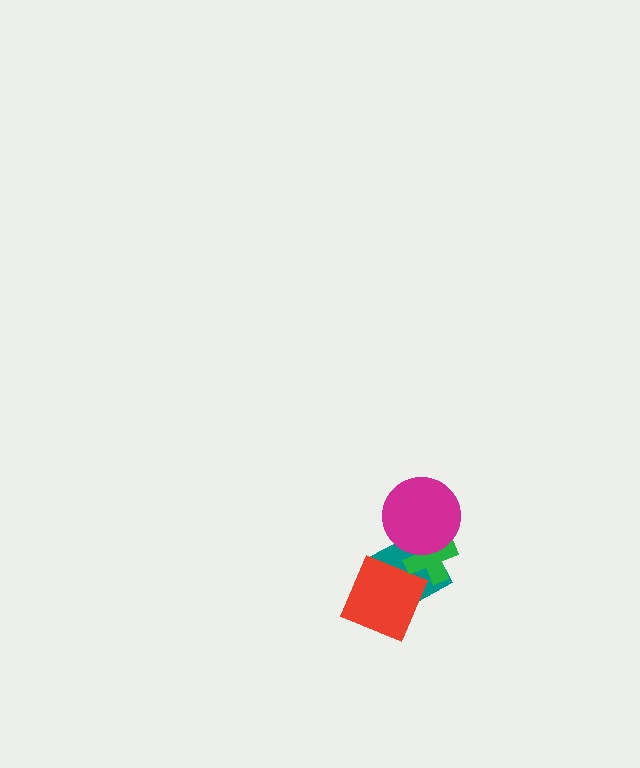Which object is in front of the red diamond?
The green cross is in front of the red diamond.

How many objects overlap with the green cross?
3 objects overlap with the green cross.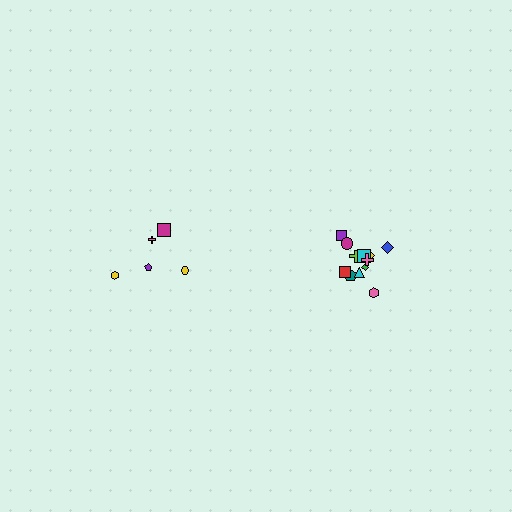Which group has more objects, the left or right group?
The right group.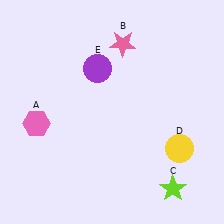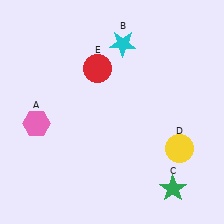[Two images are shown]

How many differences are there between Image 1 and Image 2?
There are 3 differences between the two images.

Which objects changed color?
B changed from pink to cyan. C changed from lime to green. E changed from purple to red.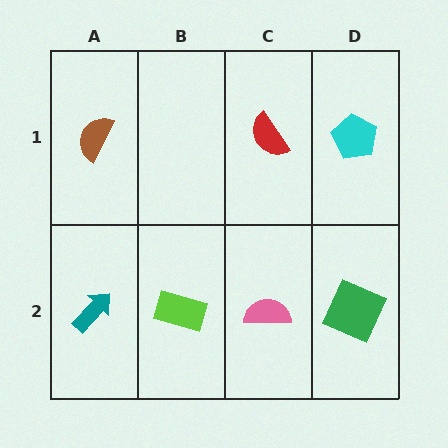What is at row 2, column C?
A pink semicircle.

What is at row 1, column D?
A cyan pentagon.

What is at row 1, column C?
A red semicircle.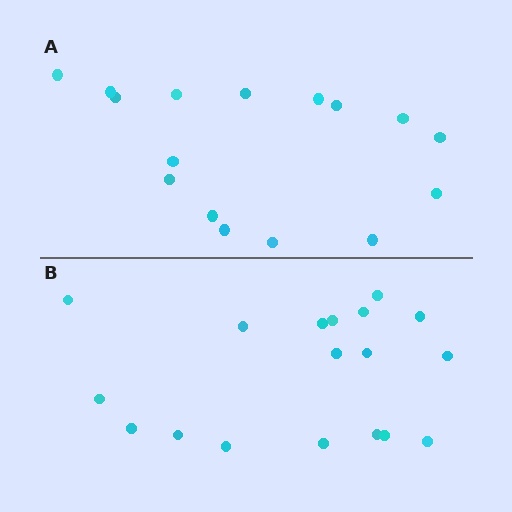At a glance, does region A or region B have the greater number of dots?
Region B (the bottom region) has more dots.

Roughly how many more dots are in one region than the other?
Region B has just a few more — roughly 2 or 3 more dots than region A.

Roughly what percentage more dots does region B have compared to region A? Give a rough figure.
About 10% more.